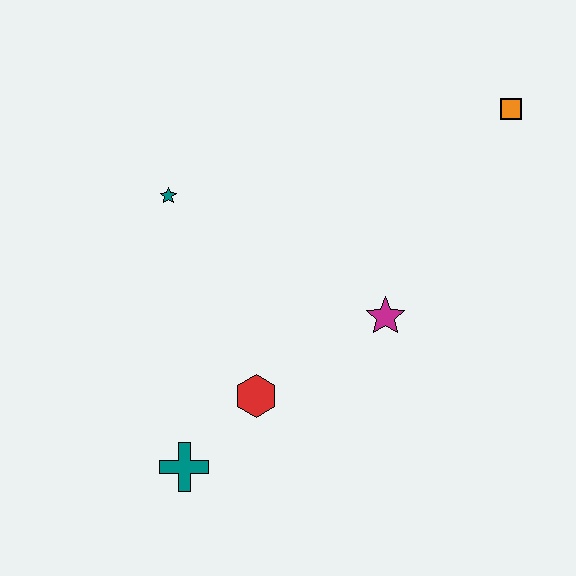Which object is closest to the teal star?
The red hexagon is closest to the teal star.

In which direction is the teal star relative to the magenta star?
The teal star is to the left of the magenta star.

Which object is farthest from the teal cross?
The orange square is farthest from the teal cross.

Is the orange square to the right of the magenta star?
Yes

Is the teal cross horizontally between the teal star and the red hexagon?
Yes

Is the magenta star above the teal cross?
Yes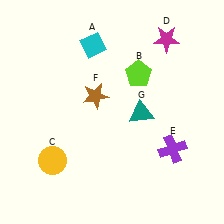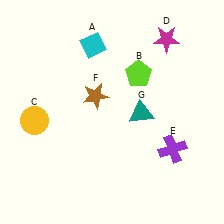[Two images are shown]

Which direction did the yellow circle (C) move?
The yellow circle (C) moved up.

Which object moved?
The yellow circle (C) moved up.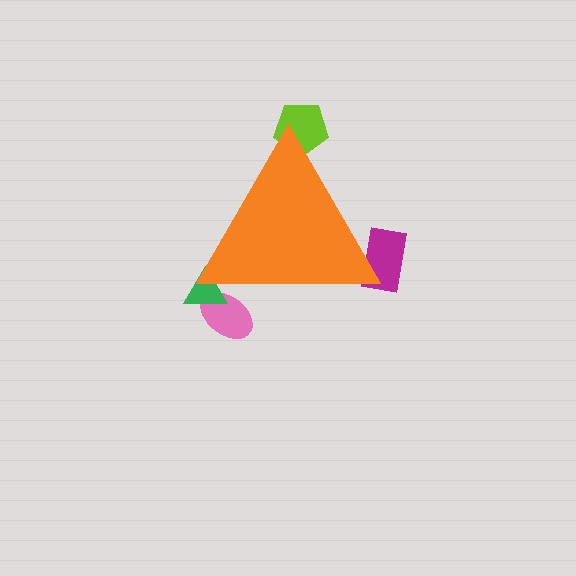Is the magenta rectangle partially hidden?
Yes, the magenta rectangle is partially hidden behind the orange triangle.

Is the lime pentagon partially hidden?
Yes, the lime pentagon is partially hidden behind the orange triangle.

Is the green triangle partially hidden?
Yes, the green triangle is partially hidden behind the orange triangle.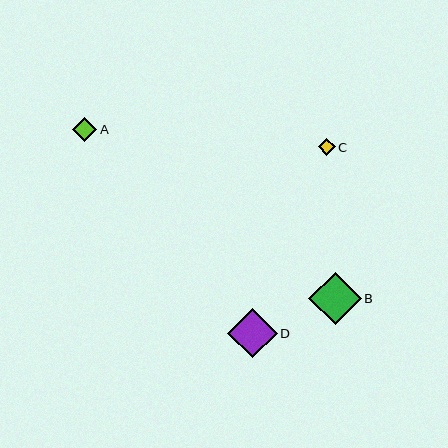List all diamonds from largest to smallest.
From largest to smallest: B, D, A, C.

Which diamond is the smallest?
Diamond C is the smallest with a size of approximately 17 pixels.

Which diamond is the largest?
Diamond B is the largest with a size of approximately 52 pixels.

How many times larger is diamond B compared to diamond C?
Diamond B is approximately 3.2 times the size of diamond C.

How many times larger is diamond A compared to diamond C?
Diamond A is approximately 1.4 times the size of diamond C.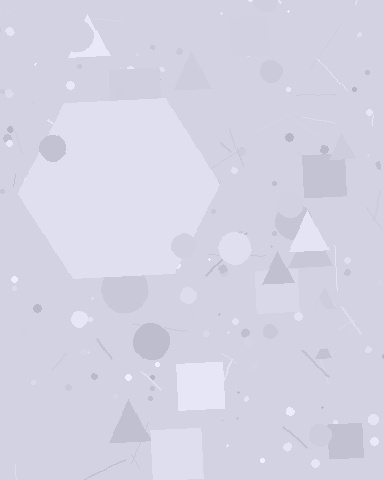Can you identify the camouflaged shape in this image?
The camouflaged shape is a hexagon.